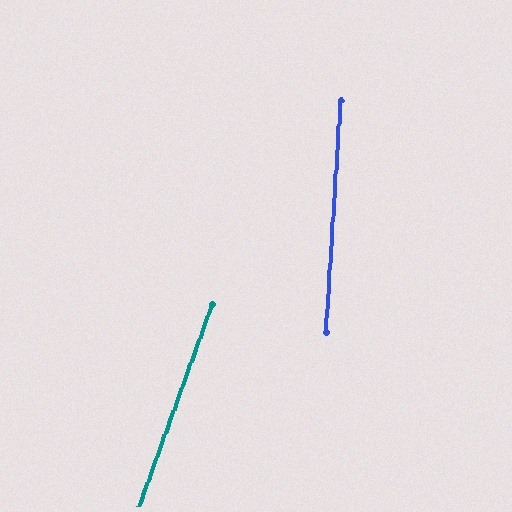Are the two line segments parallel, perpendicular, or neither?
Neither parallel nor perpendicular — they differ by about 16°.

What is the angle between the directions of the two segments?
Approximately 16 degrees.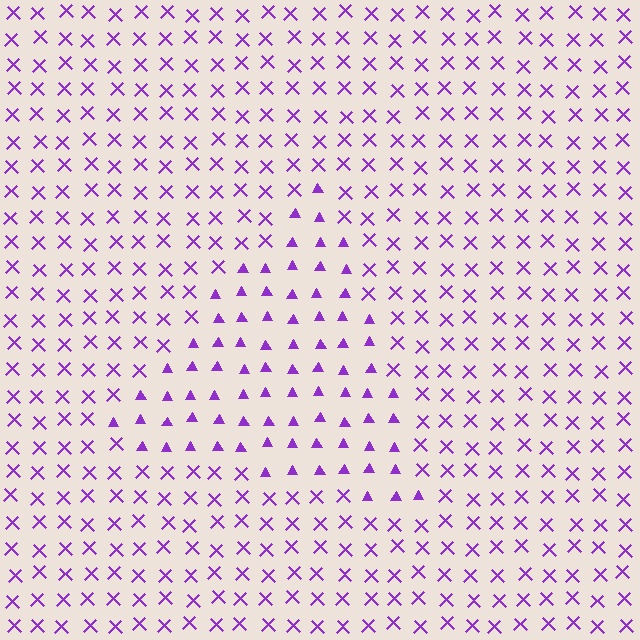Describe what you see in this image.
The image is filled with small purple elements arranged in a uniform grid. A triangle-shaped region contains triangles, while the surrounding area contains X marks. The boundary is defined purely by the change in element shape.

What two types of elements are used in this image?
The image uses triangles inside the triangle region and X marks outside it.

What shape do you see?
I see a triangle.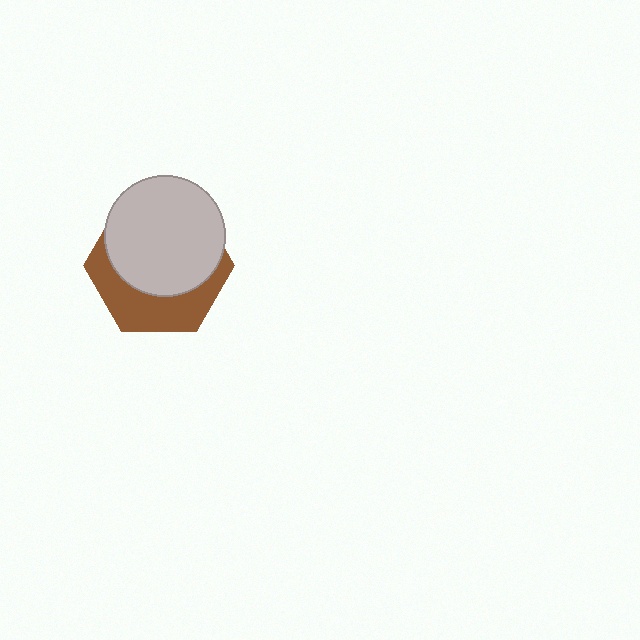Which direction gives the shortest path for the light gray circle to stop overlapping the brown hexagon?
Moving up gives the shortest separation.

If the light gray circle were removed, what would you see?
You would see the complete brown hexagon.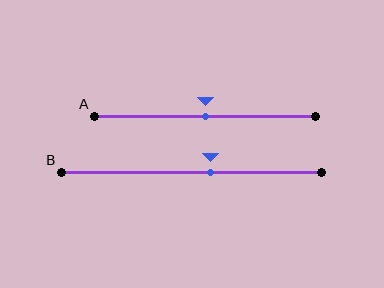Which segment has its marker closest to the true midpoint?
Segment A has its marker closest to the true midpoint.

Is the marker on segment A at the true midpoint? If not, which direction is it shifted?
Yes, the marker on segment A is at the true midpoint.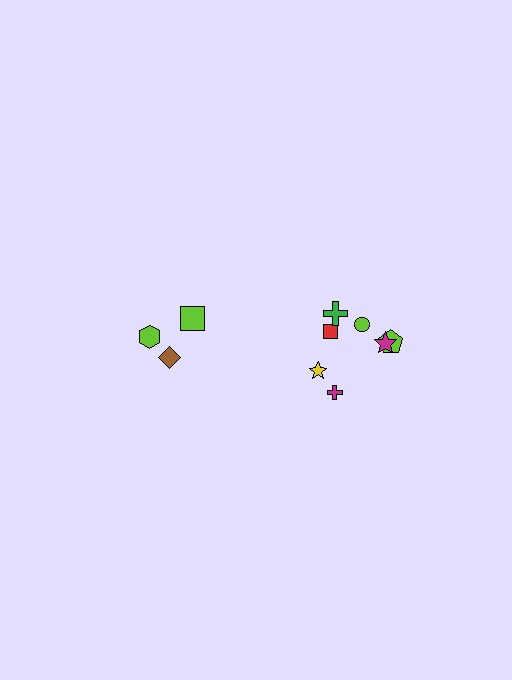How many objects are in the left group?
There are 3 objects.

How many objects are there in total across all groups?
There are 10 objects.